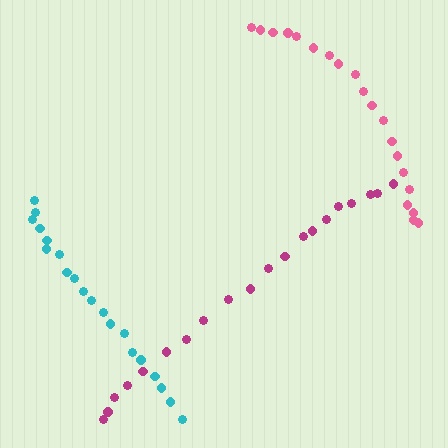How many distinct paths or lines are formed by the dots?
There are 3 distinct paths.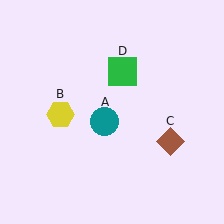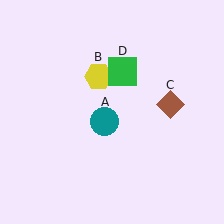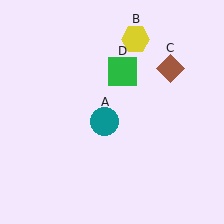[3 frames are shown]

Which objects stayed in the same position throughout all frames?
Teal circle (object A) and green square (object D) remained stationary.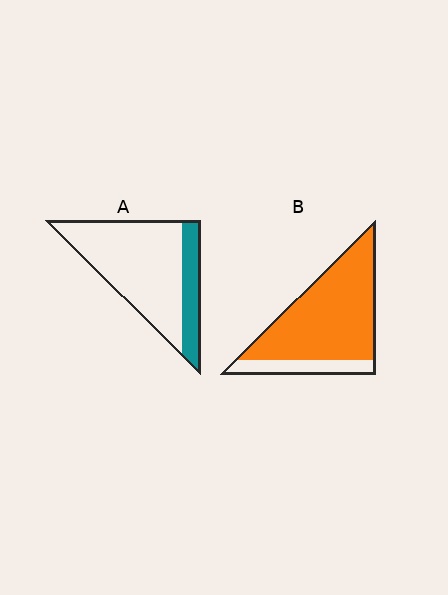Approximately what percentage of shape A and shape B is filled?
A is approximately 25% and B is approximately 80%.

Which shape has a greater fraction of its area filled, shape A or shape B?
Shape B.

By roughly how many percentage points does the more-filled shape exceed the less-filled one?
By roughly 60 percentage points (B over A).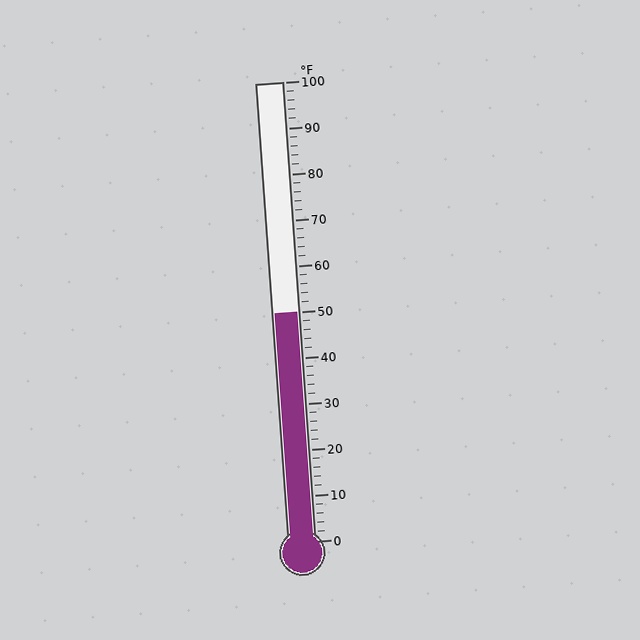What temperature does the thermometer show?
The thermometer shows approximately 50°F.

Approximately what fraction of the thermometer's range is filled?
The thermometer is filled to approximately 50% of its range.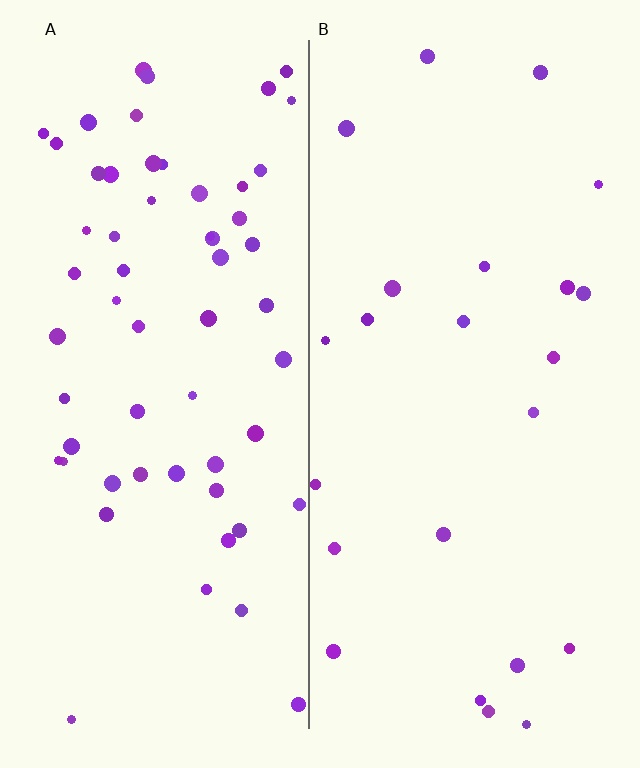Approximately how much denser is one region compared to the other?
Approximately 2.6× — region A over region B.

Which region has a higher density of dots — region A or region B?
A (the left).